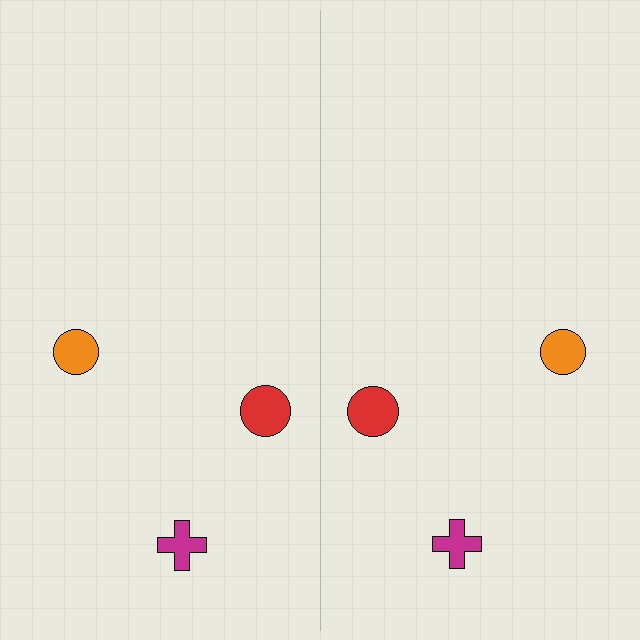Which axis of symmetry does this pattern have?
The pattern has a vertical axis of symmetry running through the center of the image.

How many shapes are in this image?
There are 6 shapes in this image.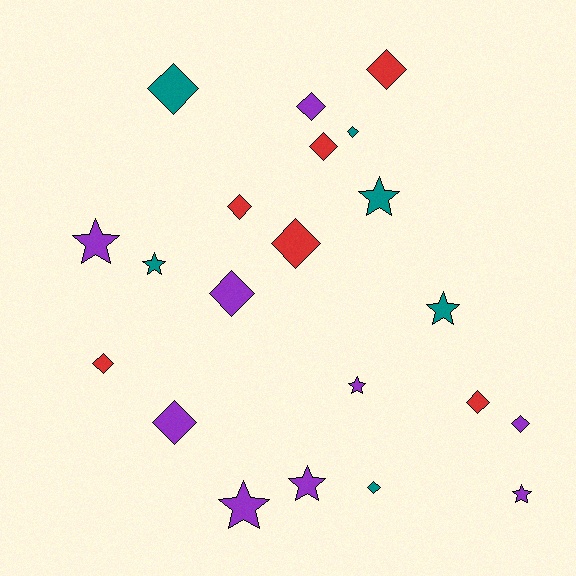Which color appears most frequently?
Purple, with 9 objects.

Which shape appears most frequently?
Diamond, with 13 objects.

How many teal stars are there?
There are 3 teal stars.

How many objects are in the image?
There are 21 objects.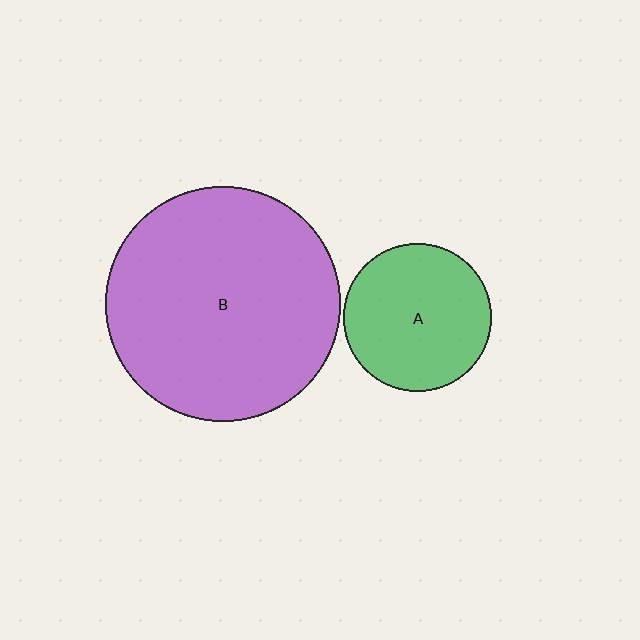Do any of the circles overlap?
No, none of the circles overlap.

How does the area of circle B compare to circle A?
Approximately 2.5 times.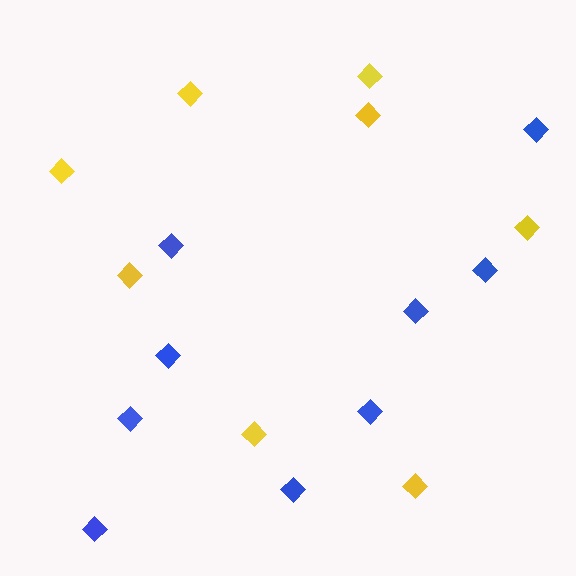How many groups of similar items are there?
There are 2 groups: one group of yellow diamonds (8) and one group of blue diamonds (9).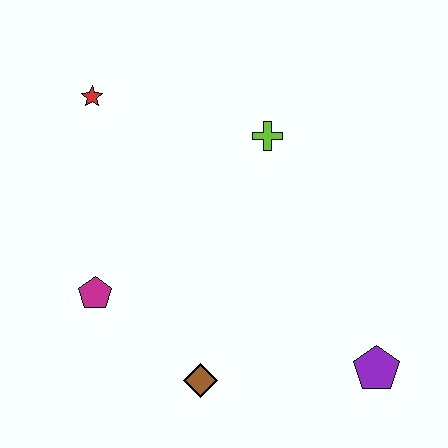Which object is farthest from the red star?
The purple pentagon is farthest from the red star.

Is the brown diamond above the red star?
No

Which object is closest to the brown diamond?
The magenta pentagon is closest to the brown diamond.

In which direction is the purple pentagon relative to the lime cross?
The purple pentagon is below the lime cross.